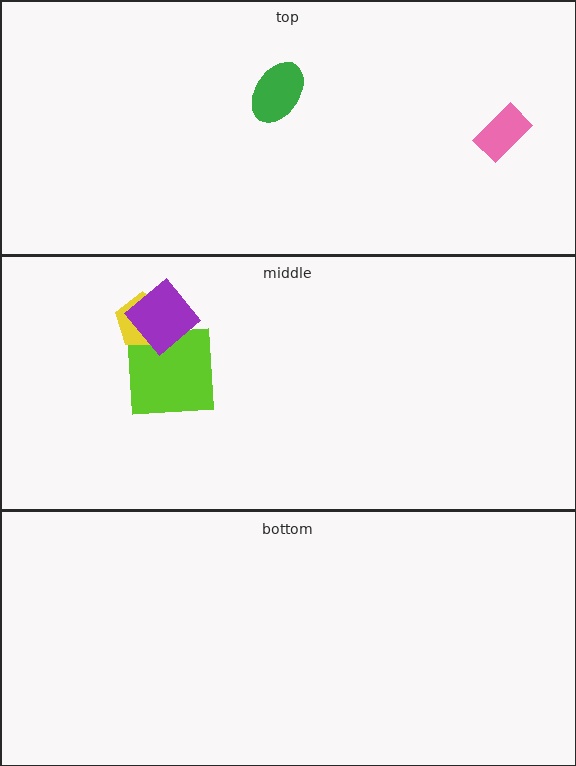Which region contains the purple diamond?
The middle region.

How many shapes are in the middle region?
3.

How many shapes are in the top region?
2.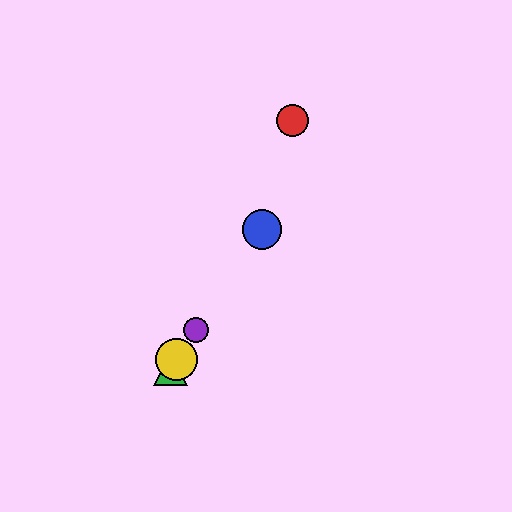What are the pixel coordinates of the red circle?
The red circle is at (293, 121).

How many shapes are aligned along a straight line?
4 shapes (the blue circle, the green triangle, the yellow circle, the purple circle) are aligned along a straight line.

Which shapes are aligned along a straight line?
The blue circle, the green triangle, the yellow circle, the purple circle are aligned along a straight line.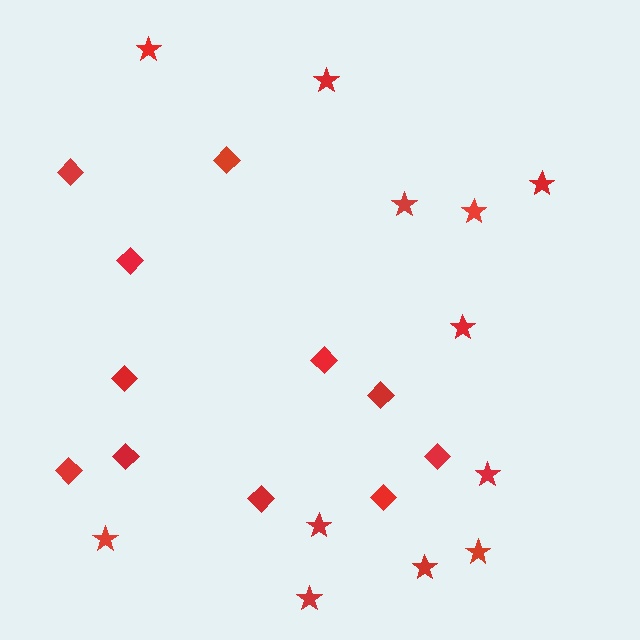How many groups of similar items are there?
There are 2 groups: one group of diamonds (11) and one group of stars (12).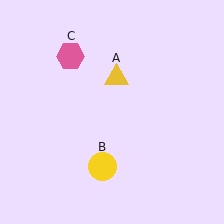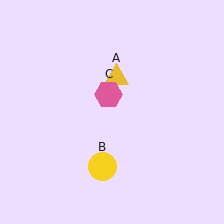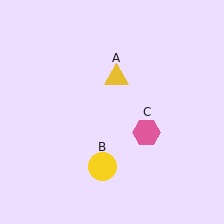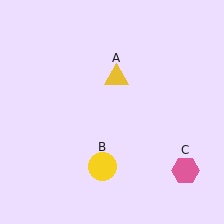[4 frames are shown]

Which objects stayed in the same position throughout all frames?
Yellow triangle (object A) and yellow circle (object B) remained stationary.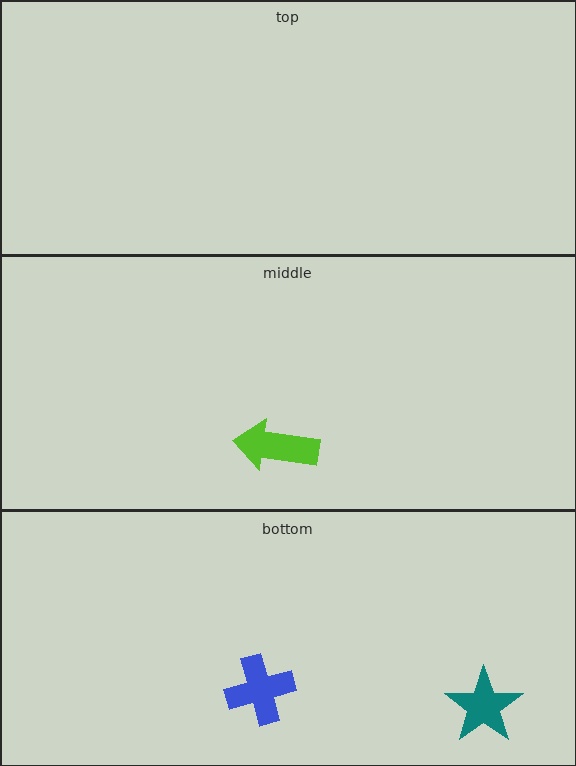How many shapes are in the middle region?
1.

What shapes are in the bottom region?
The blue cross, the teal star.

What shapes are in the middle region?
The lime arrow.